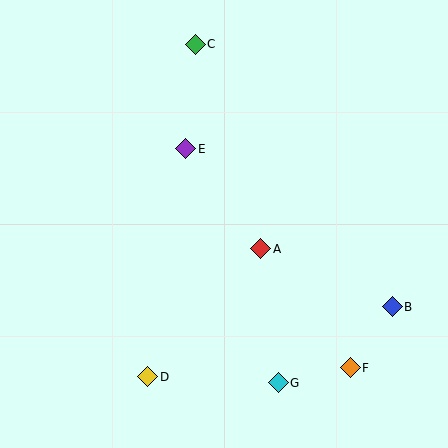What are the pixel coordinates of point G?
Point G is at (278, 383).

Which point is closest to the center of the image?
Point A at (261, 249) is closest to the center.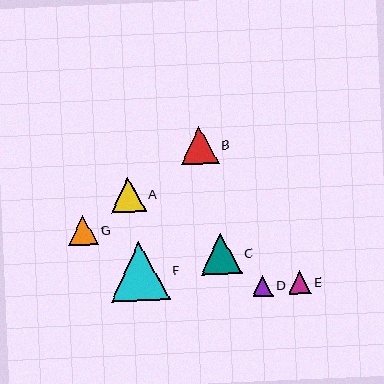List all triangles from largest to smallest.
From largest to smallest: F, C, B, A, G, E, D.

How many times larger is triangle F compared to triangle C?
Triangle F is approximately 1.4 times the size of triangle C.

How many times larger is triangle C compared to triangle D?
Triangle C is approximately 2.0 times the size of triangle D.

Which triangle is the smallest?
Triangle D is the smallest with a size of approximately 21 pixels.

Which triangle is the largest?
Triangle F is the largest with a size of approximately 59 pixels.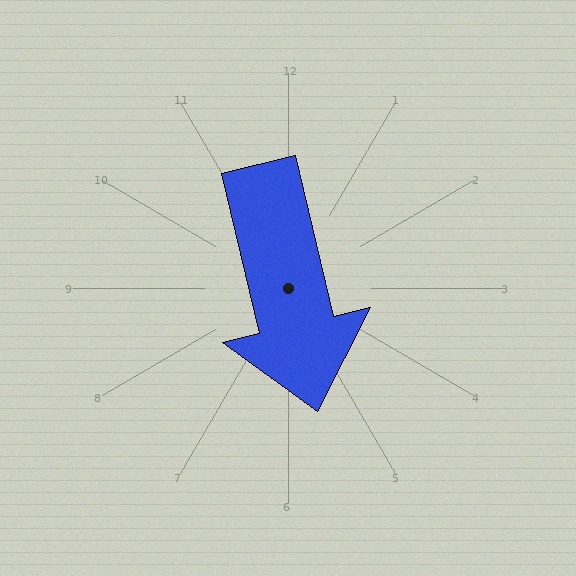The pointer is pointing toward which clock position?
Roughly 6 o'clock.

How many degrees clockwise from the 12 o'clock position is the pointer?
Approximately 166 degrees.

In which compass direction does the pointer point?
South.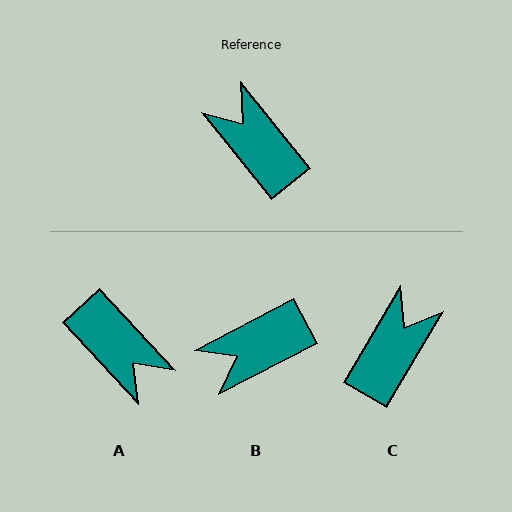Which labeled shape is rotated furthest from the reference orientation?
A, about 176 degrees away.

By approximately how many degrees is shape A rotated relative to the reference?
Approximately 176 degrees clockwise.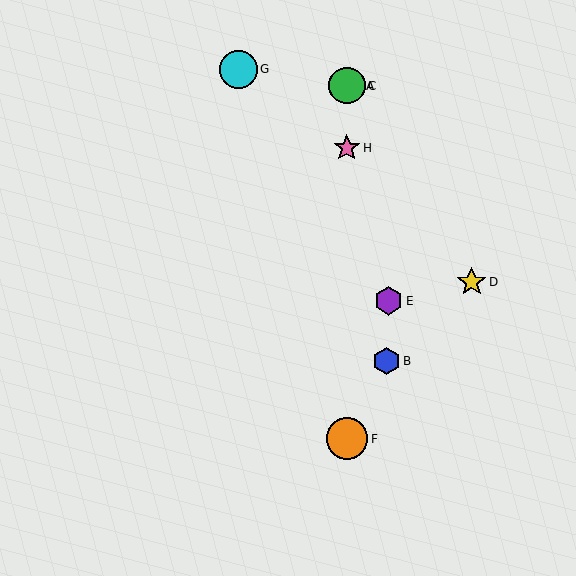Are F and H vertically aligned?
Yes, both are at x≈347.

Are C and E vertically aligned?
No, C is at x≈347 and E is at x≈388.